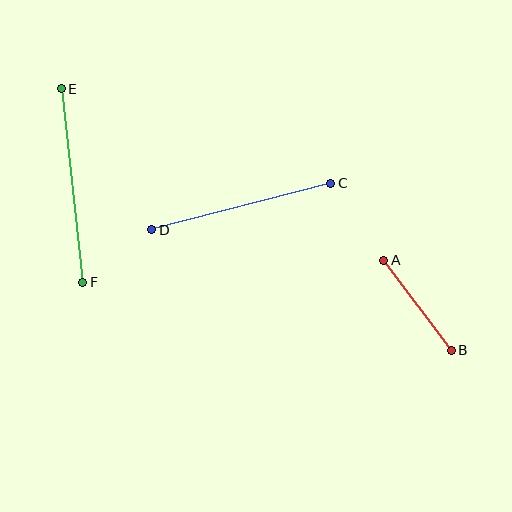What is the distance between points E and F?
The distance is approximately 194 pixels.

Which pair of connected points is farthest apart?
Points E and F are farthest apart.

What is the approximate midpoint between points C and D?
The midpoint is at approximately (241, 207) pixels.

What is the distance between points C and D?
The distance is approximately 185 pixels.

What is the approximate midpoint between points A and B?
The midpoint is at approximately (418, 305) pixels.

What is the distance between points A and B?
The distance is approximately 112 pixels.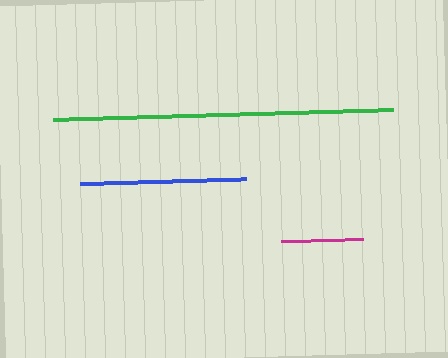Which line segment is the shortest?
The magenta line is the shortest at approximately 82 pixels.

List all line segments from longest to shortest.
From longest to shortest: green, blue, magenta.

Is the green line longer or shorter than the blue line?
The green line is longer than the blue line.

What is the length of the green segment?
The green segment is approximately 340 pixels long.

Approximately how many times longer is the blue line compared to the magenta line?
The blue line is approximately 2.0 times the length of the magenta line.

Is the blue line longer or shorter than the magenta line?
The blue line is longer than the magenta line.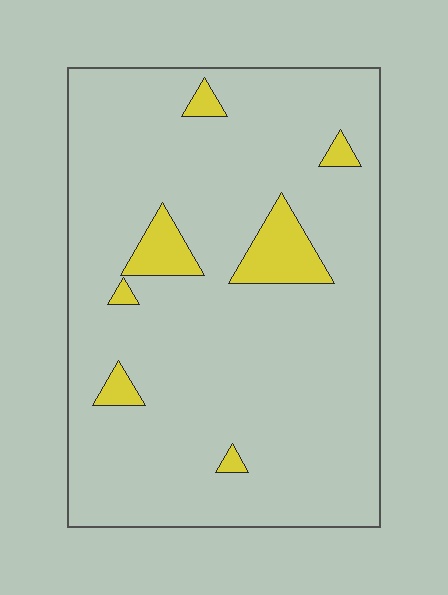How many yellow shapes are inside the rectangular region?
7.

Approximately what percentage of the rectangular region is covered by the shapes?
Approximately 10%.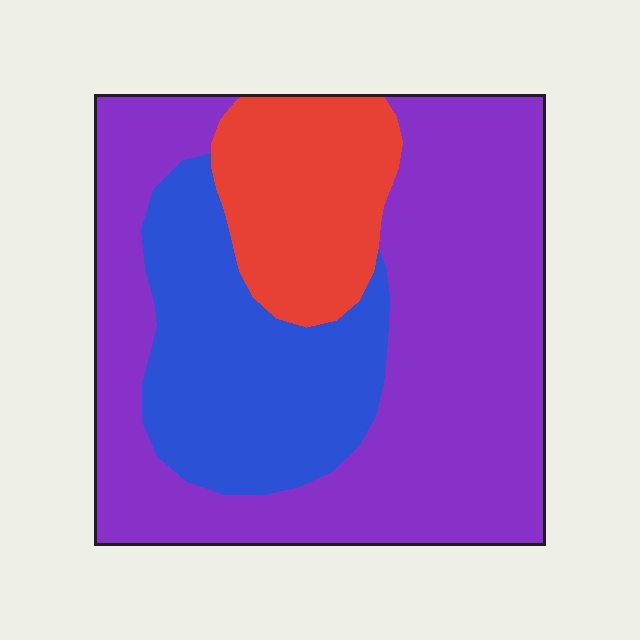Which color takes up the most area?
Purple, at roughly 60%.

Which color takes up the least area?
Red, at roughly 15%.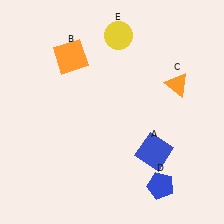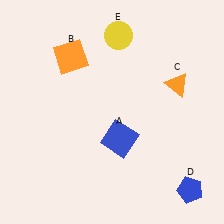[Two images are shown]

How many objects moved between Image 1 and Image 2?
2 objects moved between the two images.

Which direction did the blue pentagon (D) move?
The blue pentagon (D) moved right.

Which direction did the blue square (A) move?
The blue square (A) moved left.